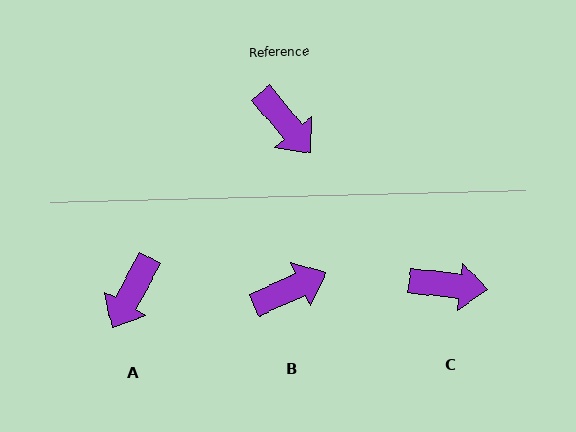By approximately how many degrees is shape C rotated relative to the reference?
Approximately 43 degrees counter-clockwise.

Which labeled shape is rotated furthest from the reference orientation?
B, about 74 degrees away.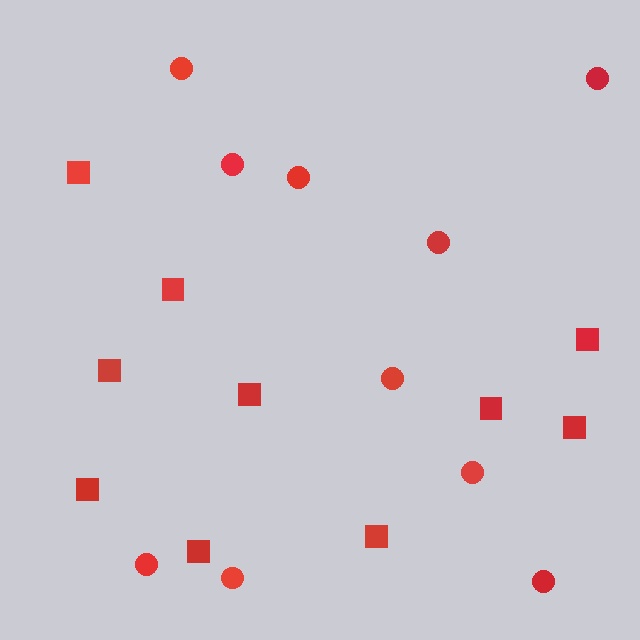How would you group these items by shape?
There are 2 groups: one group of squares (10) and one group of circles (10).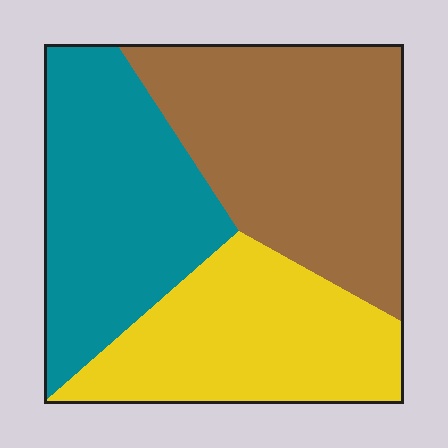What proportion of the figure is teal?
Teal covers around 30% of the figure.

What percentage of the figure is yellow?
Yellow covers roughly 30% of the figure.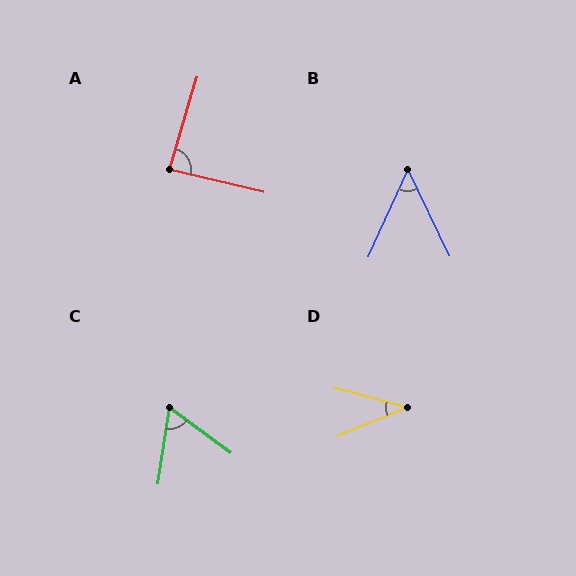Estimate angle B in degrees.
Approximately 50 degrees.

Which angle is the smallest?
D, at approximately 38 degrees.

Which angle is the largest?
A, at approximately 87 degrees.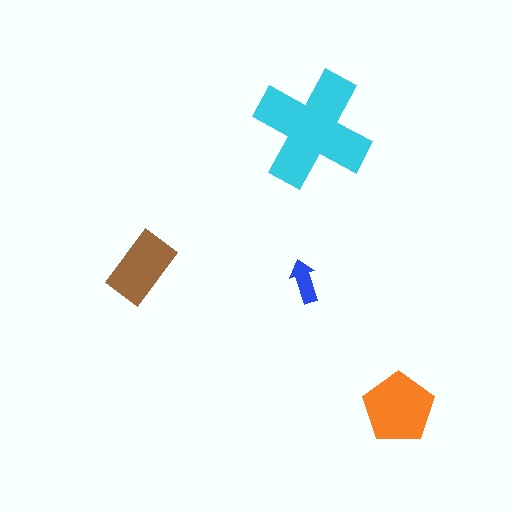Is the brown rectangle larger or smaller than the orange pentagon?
Smaller.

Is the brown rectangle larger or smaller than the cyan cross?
Smaller.